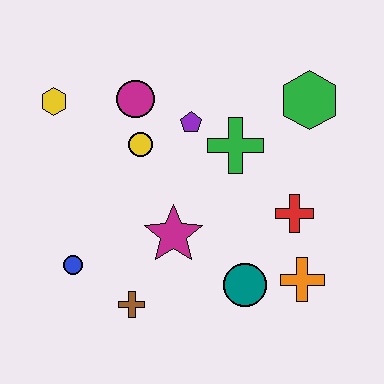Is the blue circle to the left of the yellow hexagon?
No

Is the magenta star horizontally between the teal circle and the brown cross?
Yes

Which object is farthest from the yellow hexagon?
The orange cross is farthest from the yellow hexagon.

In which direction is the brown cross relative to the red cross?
The brown cross is to the left of the red cross.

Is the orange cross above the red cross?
No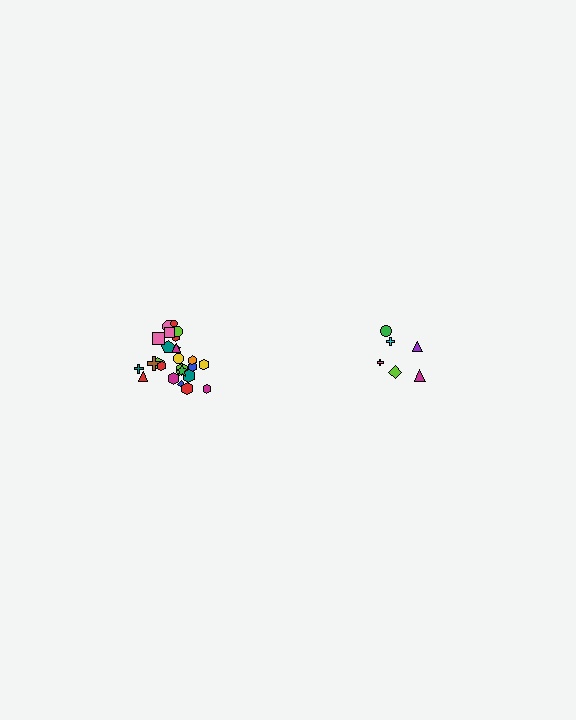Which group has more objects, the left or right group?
The left group.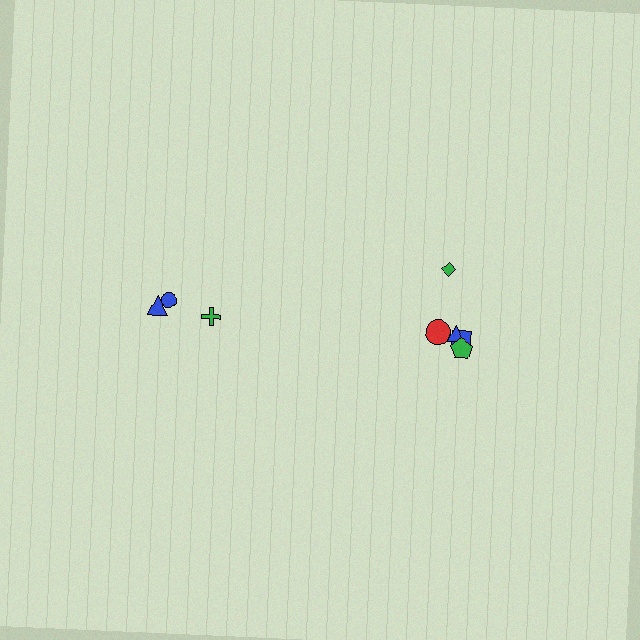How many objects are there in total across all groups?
There are 8 objects.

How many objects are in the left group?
There are 3 objects.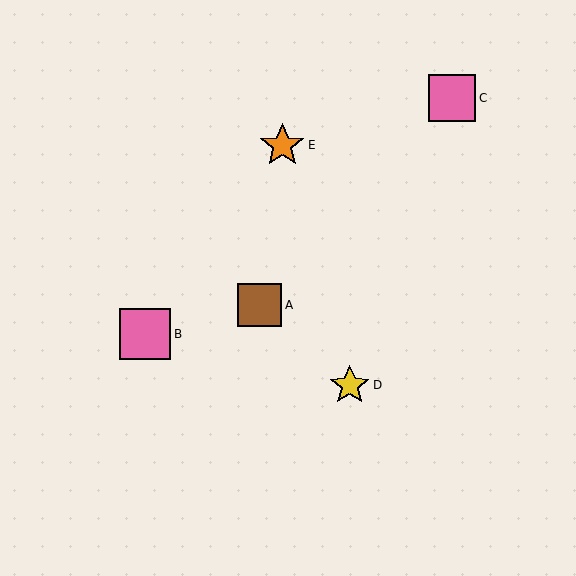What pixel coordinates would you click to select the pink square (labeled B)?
Click at (145, 334) to select the pink square B.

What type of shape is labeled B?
Shape B is a pink square.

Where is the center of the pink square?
The center of the pink square is at (145, 334).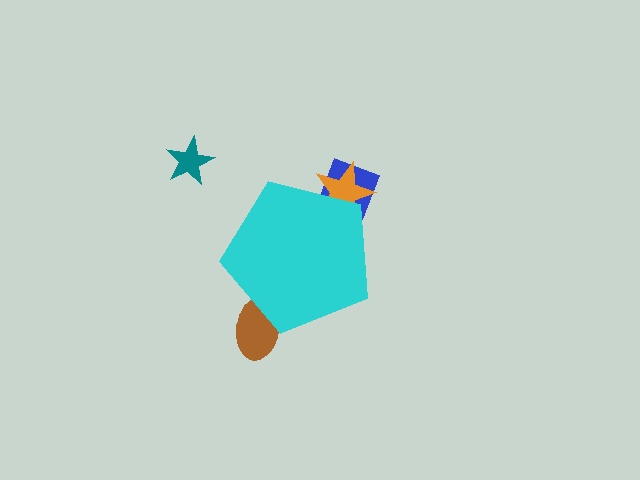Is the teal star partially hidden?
No, the teal star is fully visible.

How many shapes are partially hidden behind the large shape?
3 shapes are partially hidden.